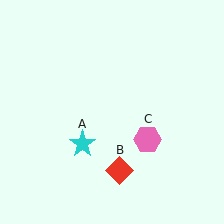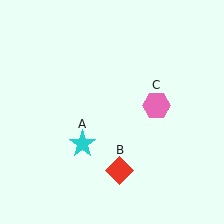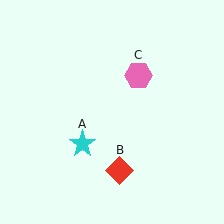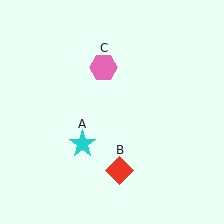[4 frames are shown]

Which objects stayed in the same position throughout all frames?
Cyan star (object A) and red diamond (object B) remained stationary.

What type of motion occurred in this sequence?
The pink hexagon (object C) rotated counterclockwise around the center of the scene.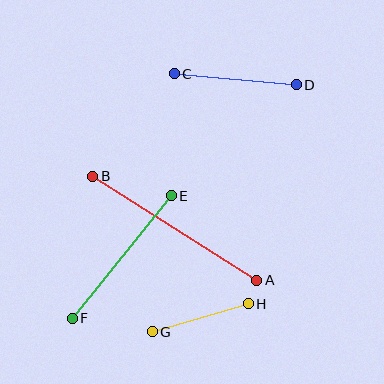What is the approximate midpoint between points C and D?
The midpoint is at approximately (235, 79) pixels.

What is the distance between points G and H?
The distance is approximately 100 pixels.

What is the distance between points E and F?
The distance is approximately 157 pixels.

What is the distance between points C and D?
The distance is approximately 122 pixels.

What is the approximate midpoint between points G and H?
The midpoint is at approximately (200, 318) pixels.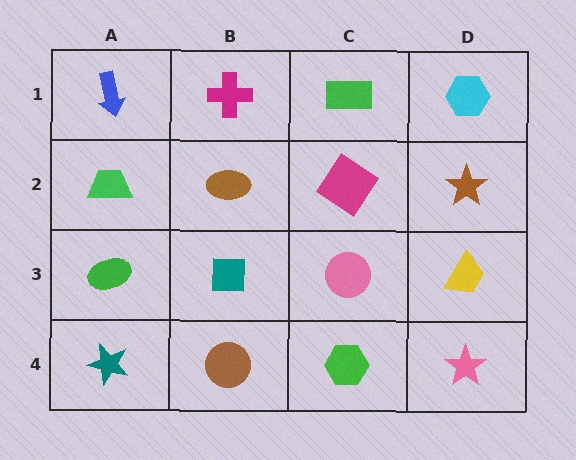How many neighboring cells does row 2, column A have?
3.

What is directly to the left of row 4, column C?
A brown circle.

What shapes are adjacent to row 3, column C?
A magenta diamond (row 2, column C), a green hexagon (row 4, column C), a teal square (row 3, column B), a yellow trapezoid (row 3, column D).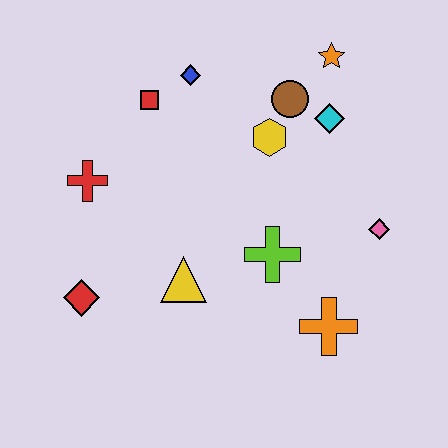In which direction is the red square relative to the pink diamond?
The red square is to the left of the pink diamond.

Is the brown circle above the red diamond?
Yes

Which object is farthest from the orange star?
The red diamond is farthest from the orange star.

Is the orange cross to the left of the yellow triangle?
No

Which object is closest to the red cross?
The red square is closest to the red cross.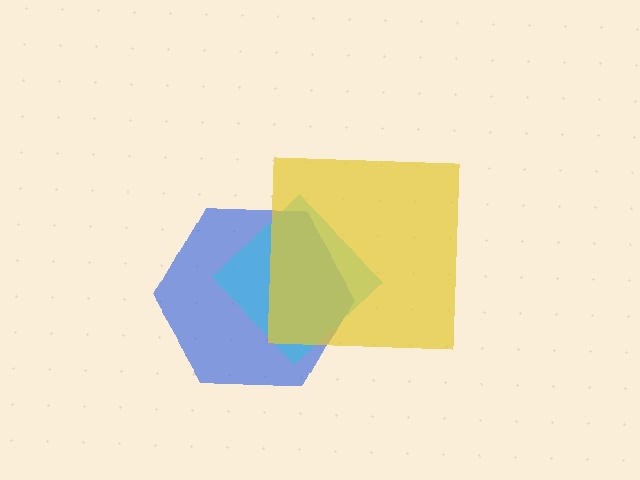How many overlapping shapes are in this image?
There are 3 overlapping shapes in the image.